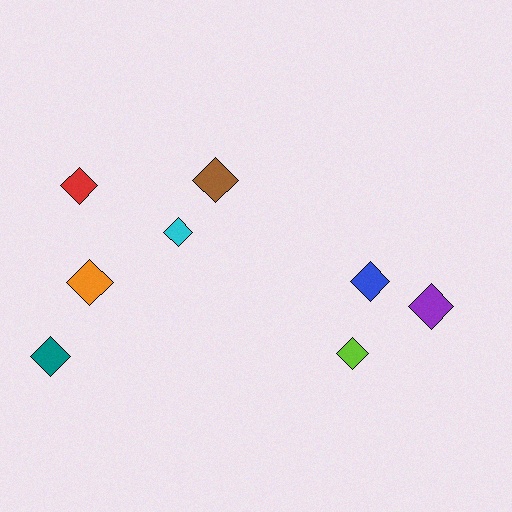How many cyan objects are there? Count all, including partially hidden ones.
There is 1 cyan object.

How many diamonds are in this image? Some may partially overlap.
There are 8 diamonds.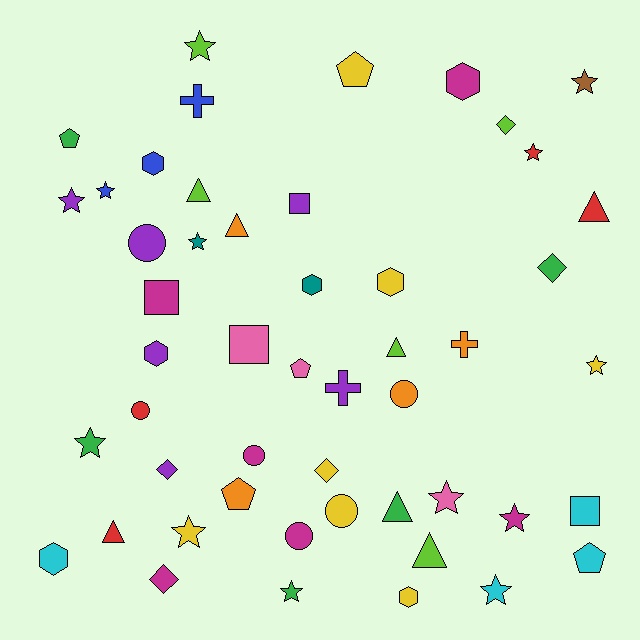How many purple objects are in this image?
There are 6 purple objects.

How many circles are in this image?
There are 6 circles.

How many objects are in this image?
There are 50 objects.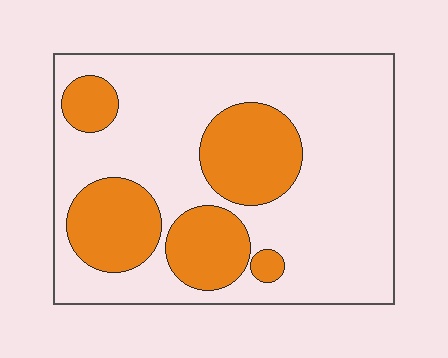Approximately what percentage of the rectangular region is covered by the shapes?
Approximately 30%.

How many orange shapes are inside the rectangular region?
5.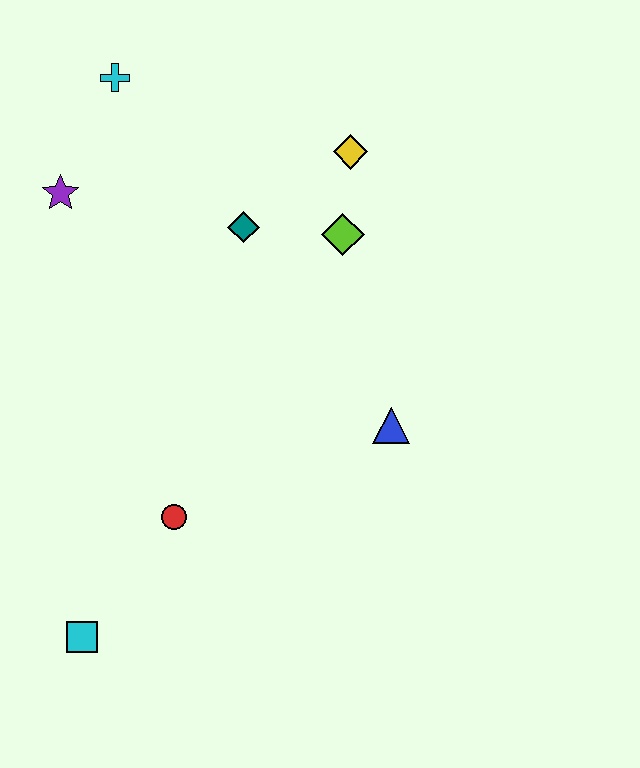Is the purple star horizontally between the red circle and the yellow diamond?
No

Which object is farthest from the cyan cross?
The cyan square is farthest from the cyan cross.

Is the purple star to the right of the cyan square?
No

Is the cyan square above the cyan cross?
No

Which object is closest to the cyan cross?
The purple star is closest to the cyan cross.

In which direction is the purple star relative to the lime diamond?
The purple star is to the left of the lime diamond.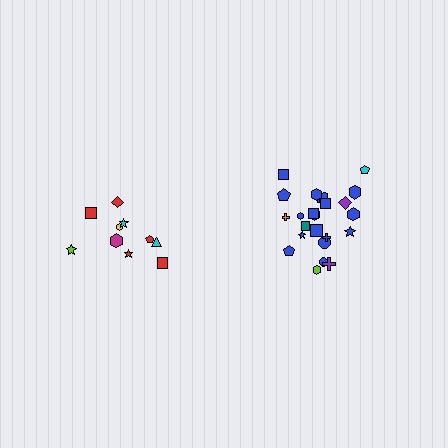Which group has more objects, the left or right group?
The right group.